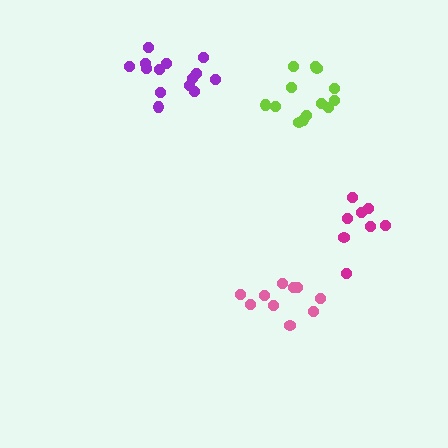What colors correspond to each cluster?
The clusters are colored: lime, pink, purple, magenta.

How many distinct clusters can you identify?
There are 4 distinct clusters.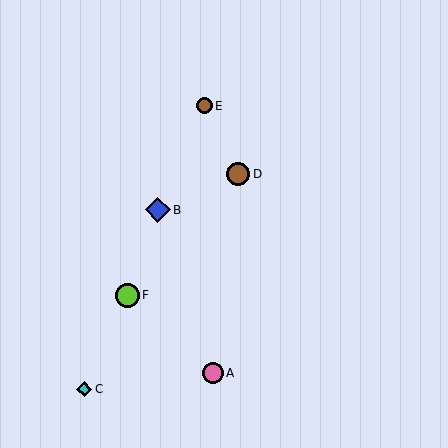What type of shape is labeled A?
Shape A is a pink circle.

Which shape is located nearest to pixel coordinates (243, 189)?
The brown circle (labeled D) at (238, 174) is nearest to that location.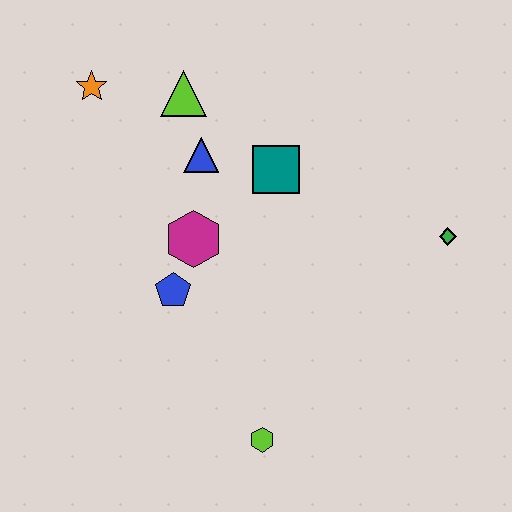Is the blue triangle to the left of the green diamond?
Yes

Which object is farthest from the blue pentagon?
The green diamond is farthest from the blue pentagon.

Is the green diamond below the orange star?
Yes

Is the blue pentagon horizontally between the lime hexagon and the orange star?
Yes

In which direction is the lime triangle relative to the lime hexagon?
The lime triangle is above the lime hexagon.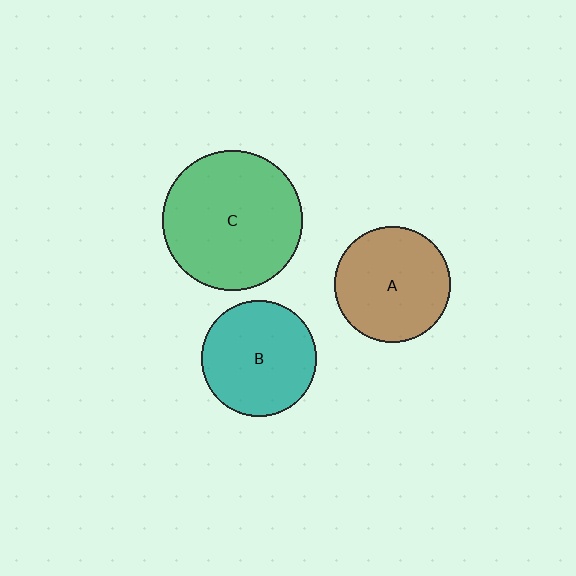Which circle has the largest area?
Circle C (green).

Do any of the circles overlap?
No, none of the circles overlap.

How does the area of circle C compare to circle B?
Approximately 1.5 times.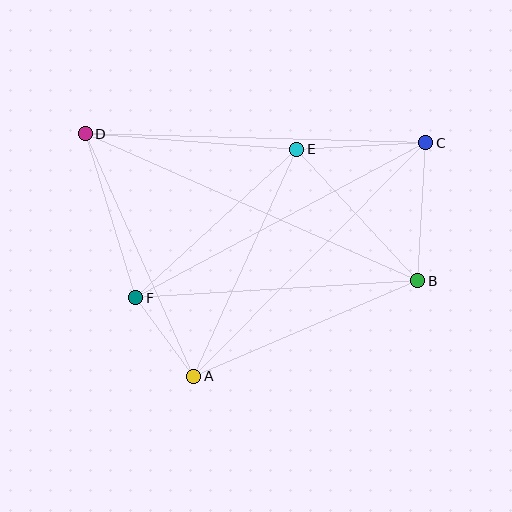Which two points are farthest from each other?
Points B and D are farthest from each other.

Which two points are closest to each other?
Points A and F are closest to each other.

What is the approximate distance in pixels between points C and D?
The distance between C and D is approximately 340 pixels.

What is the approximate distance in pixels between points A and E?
The distance between A and E is approximately 249 pixels.